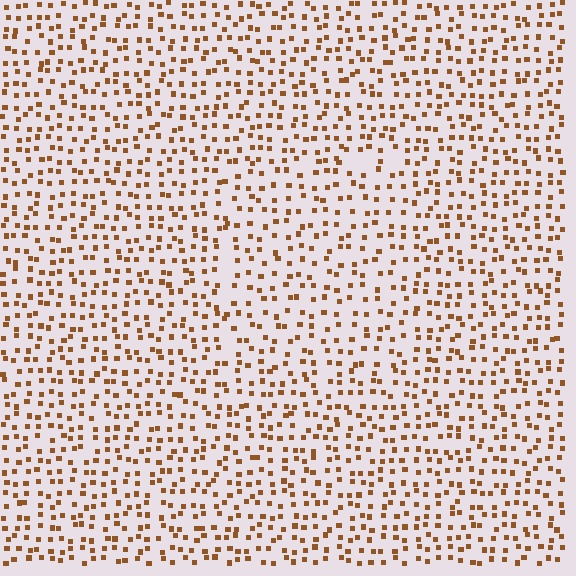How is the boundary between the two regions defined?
The boundary is defined by a change in element density (approximately 1.3x ratio). All elements are the same color, size, and shape.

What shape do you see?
I see a rectangle.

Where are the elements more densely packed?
The elements are more densely packed outside the rectangle boundary.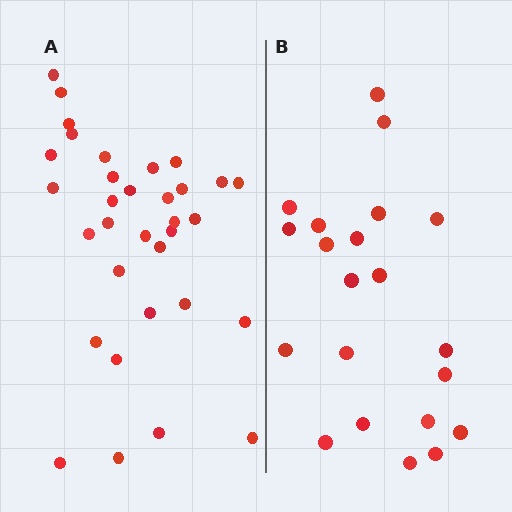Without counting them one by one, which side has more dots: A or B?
Region A (the left region) has more dots.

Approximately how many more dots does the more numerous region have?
Region A has roughly 12 or so more dots than region B.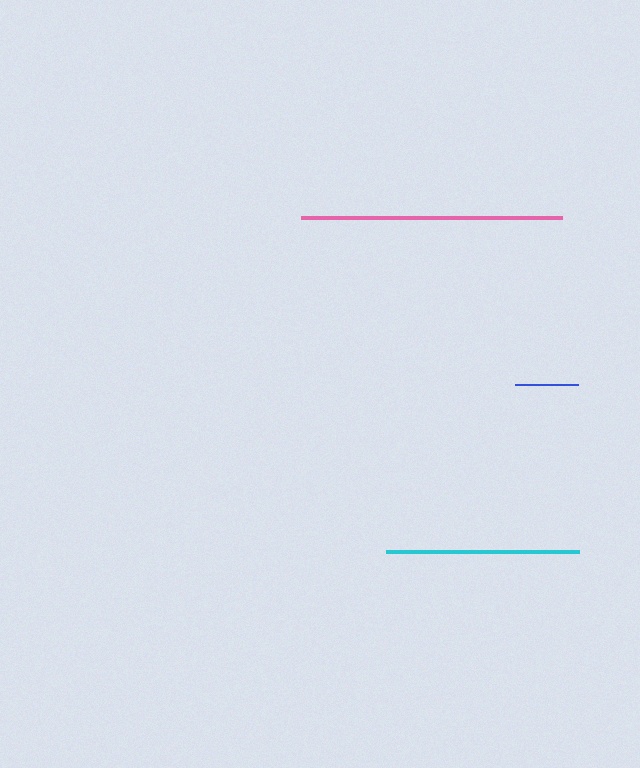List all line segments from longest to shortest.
From longest to shortest: pink, cyan, blue.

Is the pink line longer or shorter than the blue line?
The pink line is longer than the blue line.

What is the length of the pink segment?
The pink segment is approximately 261 pixels long.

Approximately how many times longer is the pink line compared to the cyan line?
The pink line is approximately 1.3 times the length of the cyan line.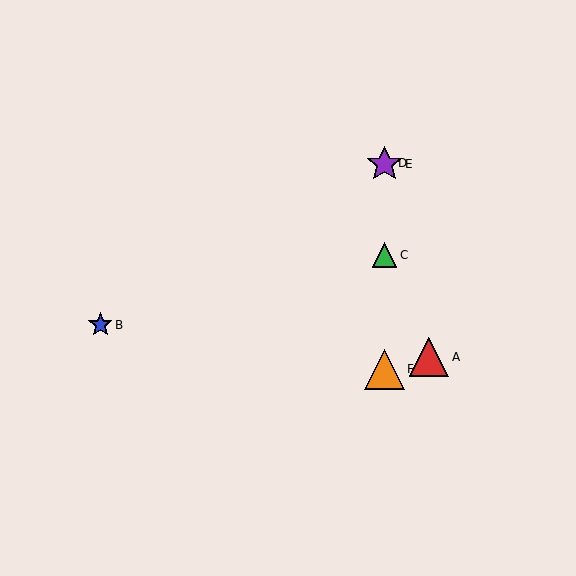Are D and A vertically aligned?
No, D is at x≈385 and A is at x≈429.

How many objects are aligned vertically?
4 objects (C, D, E, F) are aligned vertically.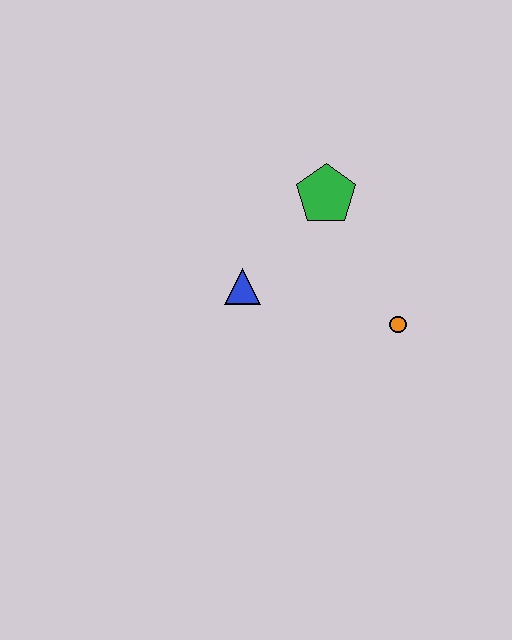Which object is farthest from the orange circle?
The blue triangle is farthest from the orange circle.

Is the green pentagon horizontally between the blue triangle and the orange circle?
Yes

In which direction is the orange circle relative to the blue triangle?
The orange circle is to the right of the blue triangle.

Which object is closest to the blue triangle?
The green pentagon is closest to the blue triangle.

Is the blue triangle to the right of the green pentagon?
No